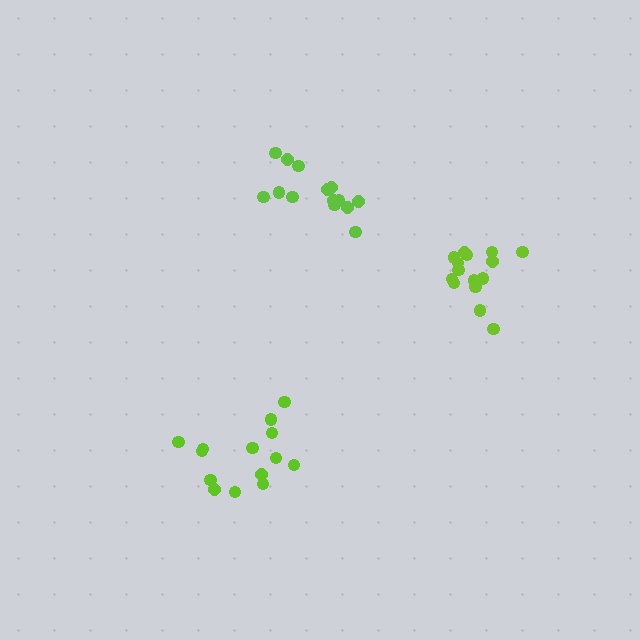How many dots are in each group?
Group 1: 14 dots, Group 2: 14 dots, Group 3: 15 dots (43 total).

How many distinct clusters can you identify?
There are 3 distinct clusters.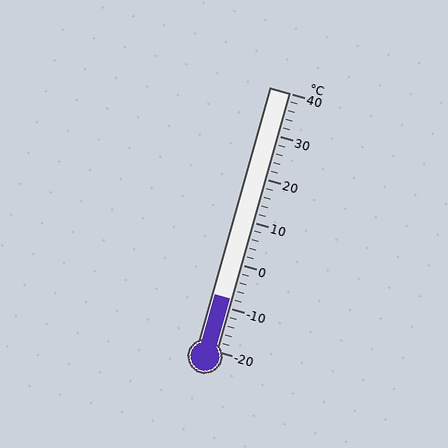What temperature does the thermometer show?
The thermometer shows approximately -8°C.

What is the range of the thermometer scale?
The thermometer scale ranges from -20°C to 40°C.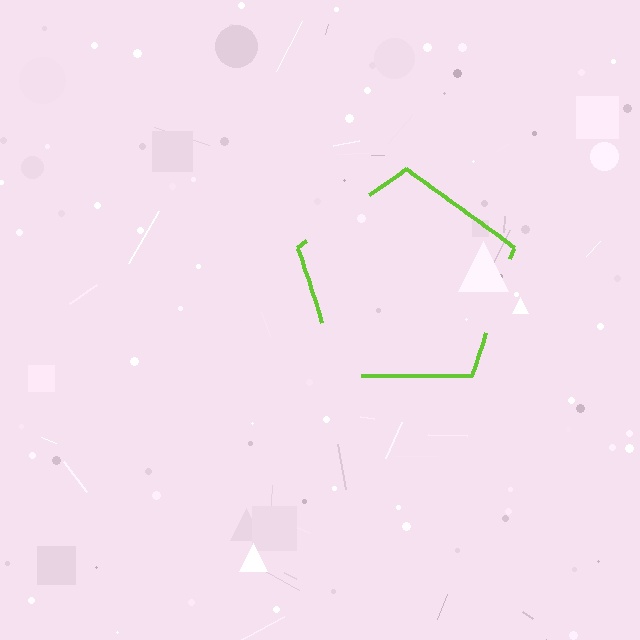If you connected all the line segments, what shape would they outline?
They would outline a pentagon.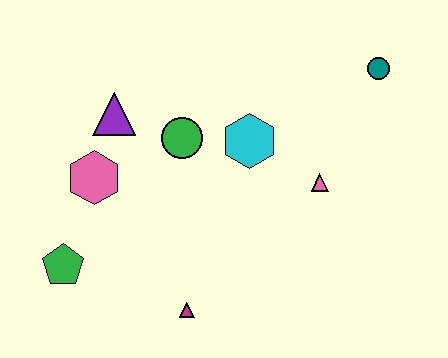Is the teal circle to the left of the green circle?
No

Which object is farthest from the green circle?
The teal circle is farthest from the green circle.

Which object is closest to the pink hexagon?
The purple triangle is closest to the pink hexagon.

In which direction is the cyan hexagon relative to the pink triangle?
The cyan hexagon is to the left of the pink triangle.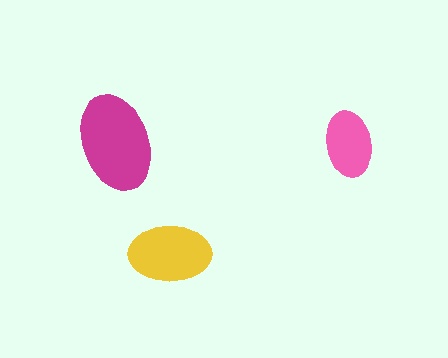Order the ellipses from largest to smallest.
the magenta one, the yellow one, the pink one.